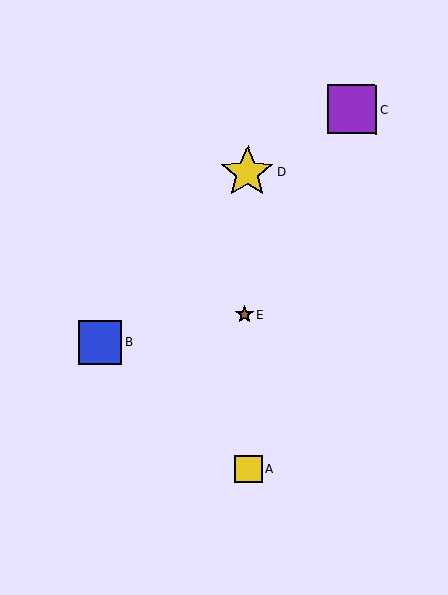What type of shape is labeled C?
Shape C is a purple square.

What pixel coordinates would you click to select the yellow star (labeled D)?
Click at (248, 172) to select the yellow star D.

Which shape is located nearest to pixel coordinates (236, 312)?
The brown star (labeled E) at (244, 315) is nearest to that location.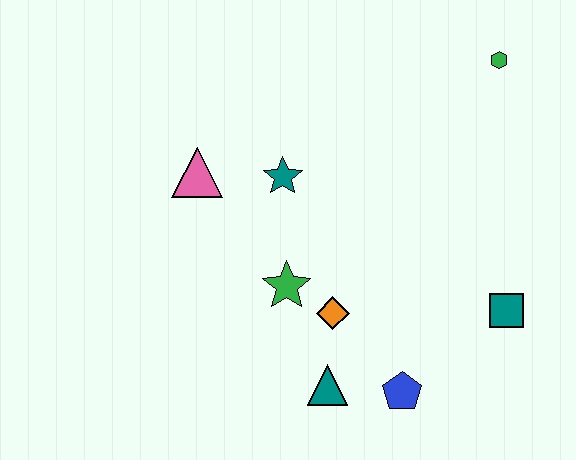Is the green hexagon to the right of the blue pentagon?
Yes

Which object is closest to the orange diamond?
The green star is closest to the orange diamond.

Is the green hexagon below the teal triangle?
No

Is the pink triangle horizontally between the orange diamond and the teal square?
No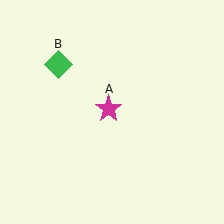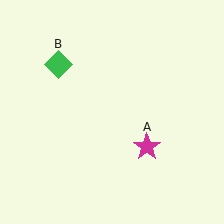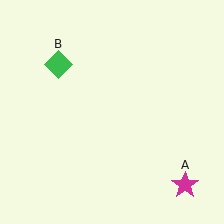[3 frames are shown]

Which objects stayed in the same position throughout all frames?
Green diamond (object B) remained stationary.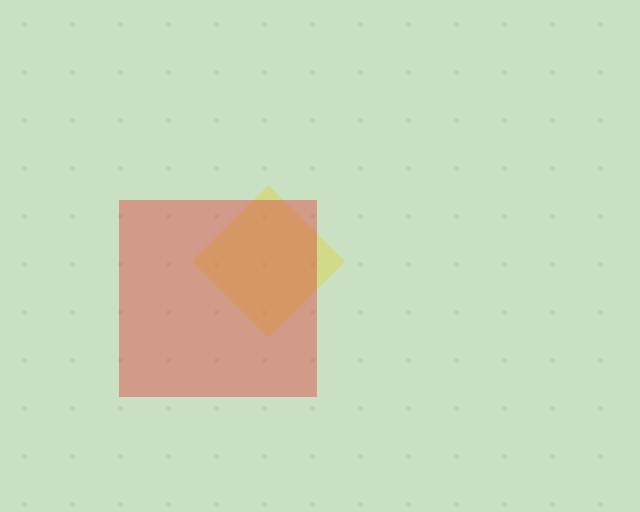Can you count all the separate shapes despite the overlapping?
Yes, there are 2 separate shapes.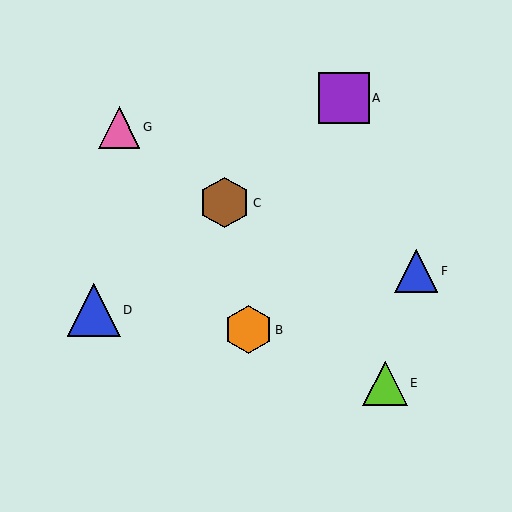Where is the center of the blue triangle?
The center of the blue triangle is at (94, 310).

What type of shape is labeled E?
Shape E is a lime triangle.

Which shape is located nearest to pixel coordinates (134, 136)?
The pink triangle (labeled G) at (119, 127) is nearest to that location.